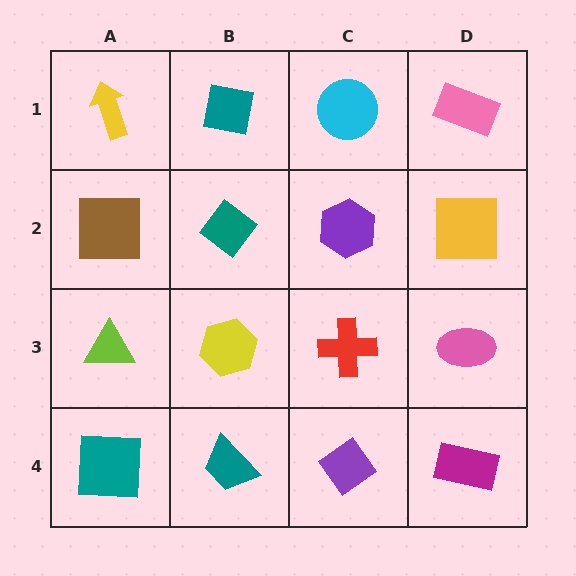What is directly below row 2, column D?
A pink ellipse.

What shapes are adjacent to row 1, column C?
A purple hexagon (row 2, column C), a teal square (row 1, column B), a pink rectangle (row 1, column D).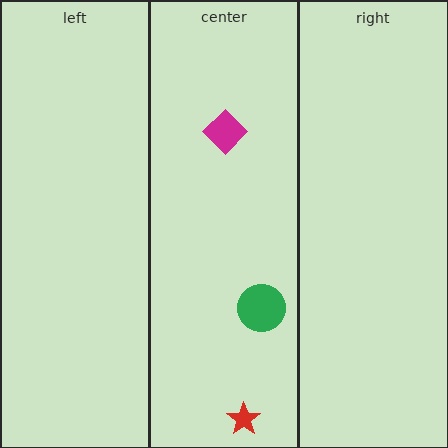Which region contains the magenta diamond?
The center region.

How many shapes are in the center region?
3.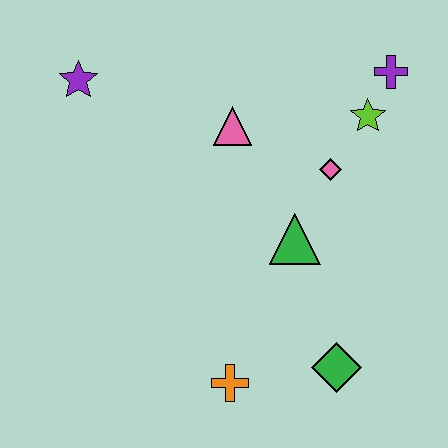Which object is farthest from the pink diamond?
The purple star is farthest from the pink diamond.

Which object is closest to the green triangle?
The pink diamond is closest to the green triangle.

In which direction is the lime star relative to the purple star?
The lime star is to the right of the purple star.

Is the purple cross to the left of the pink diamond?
No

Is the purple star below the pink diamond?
No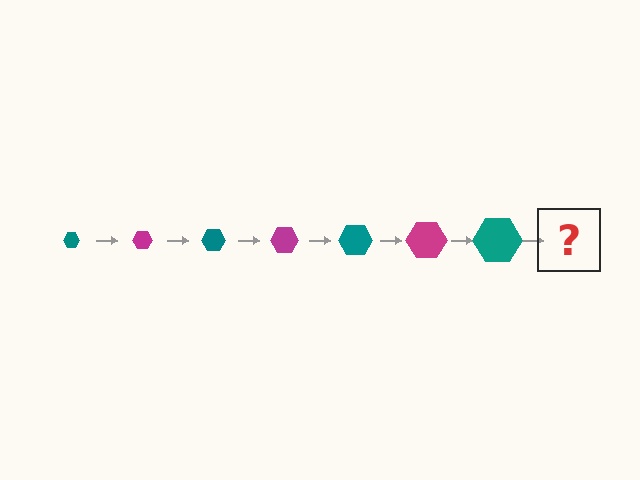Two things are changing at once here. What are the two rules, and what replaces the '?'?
The two rules are that the hexagon grows larger each step and the color cycles through teal and magenta. The '?' should be a magenta hexagon, larger than the previous one.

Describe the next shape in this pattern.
It should be a magenta hexagon, larger than the previous one.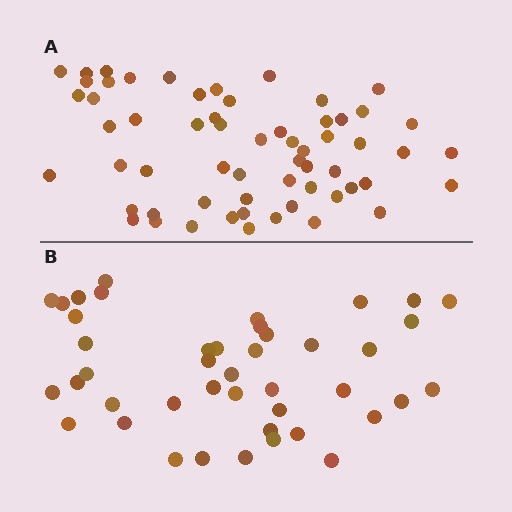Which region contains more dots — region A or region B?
Region A (the top region) has more dots.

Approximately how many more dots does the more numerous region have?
Region A has approximately 15 more dots than region B.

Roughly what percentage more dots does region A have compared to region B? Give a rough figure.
About 40% more.